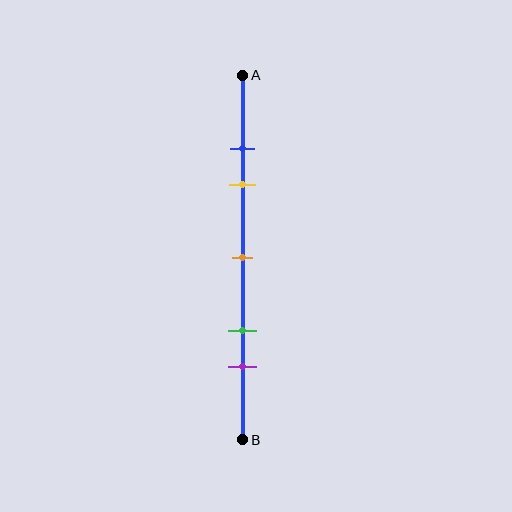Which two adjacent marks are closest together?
The blue and yellow marks are the closest adjacent pair.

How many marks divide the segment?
There are 5 marks dividing the segment.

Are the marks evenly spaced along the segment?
No, the marks are not evenly spaced.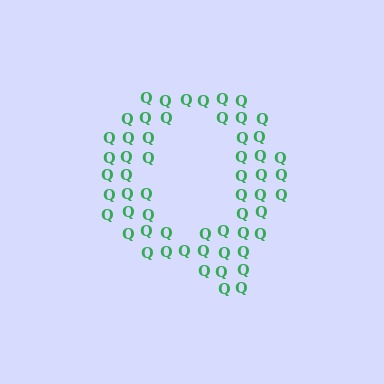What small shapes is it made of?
It is made of small letter Q's.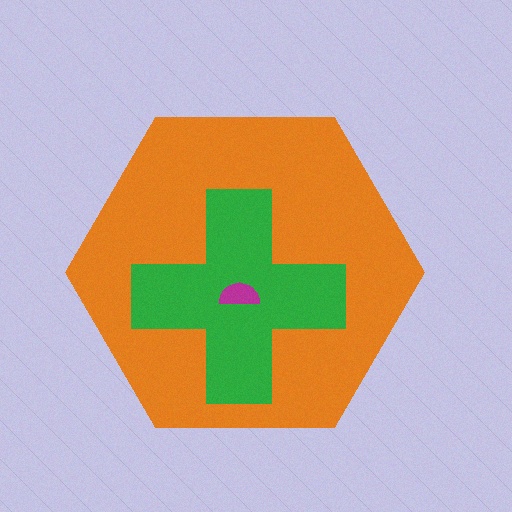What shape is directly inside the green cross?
The magenta semicircle.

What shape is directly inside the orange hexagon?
The green cross.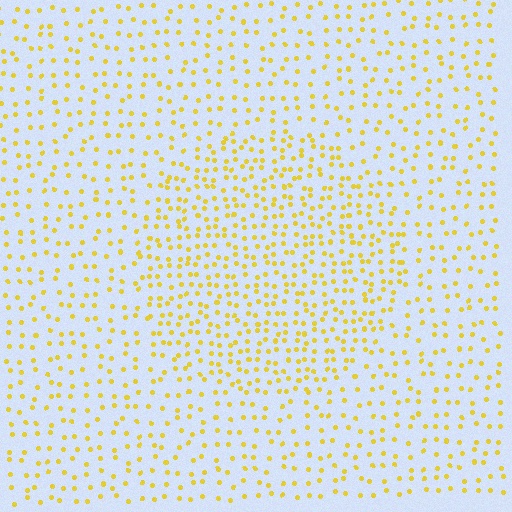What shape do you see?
I see a circle.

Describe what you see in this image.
The image contains small yellow elements arranged at two different densities. A circle-shaped region is visible where the elements are more densely packed than the surrounding area.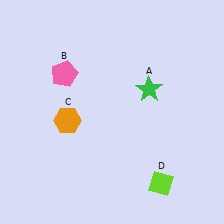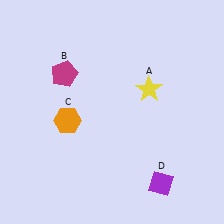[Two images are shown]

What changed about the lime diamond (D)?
In Image 1, D is lime. In Image 2, it changed to purple.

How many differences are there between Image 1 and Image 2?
There are 3 differences between the two images.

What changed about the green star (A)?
In Image 1, A is green. In Image 2, it changed to yellow.